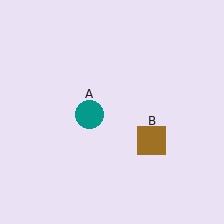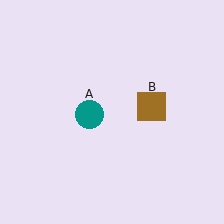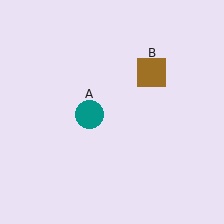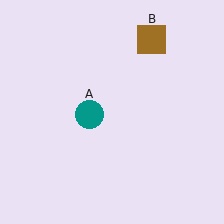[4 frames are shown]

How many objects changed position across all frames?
1 object changed position: brown square (object B).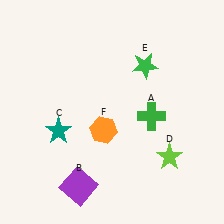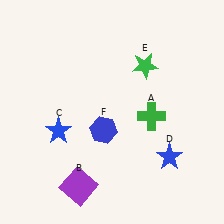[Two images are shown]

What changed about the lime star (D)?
In Image 1, D is lime. In Image 2, it changed to blue.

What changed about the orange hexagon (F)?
In Image 1, F is orange. In Image 2, it changed to blue.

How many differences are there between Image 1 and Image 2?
There are 3 differences between the two images.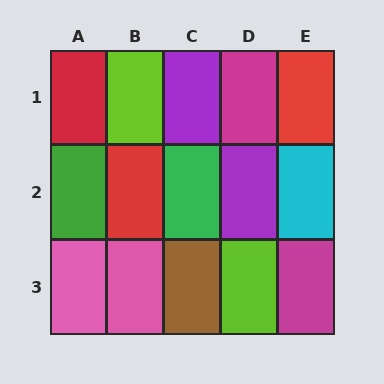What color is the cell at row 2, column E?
Cyan.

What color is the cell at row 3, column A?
Pink.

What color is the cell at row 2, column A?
Green.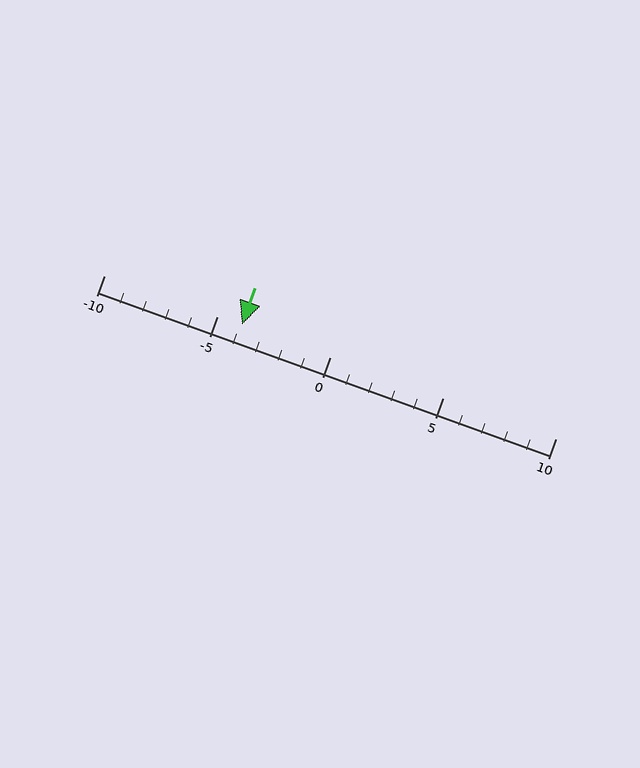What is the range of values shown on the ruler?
The ruler shows values from -10 to 10.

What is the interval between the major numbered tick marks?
The major tick marks are spaced 5 units apart.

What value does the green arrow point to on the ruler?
The green arrow points to approximately -4.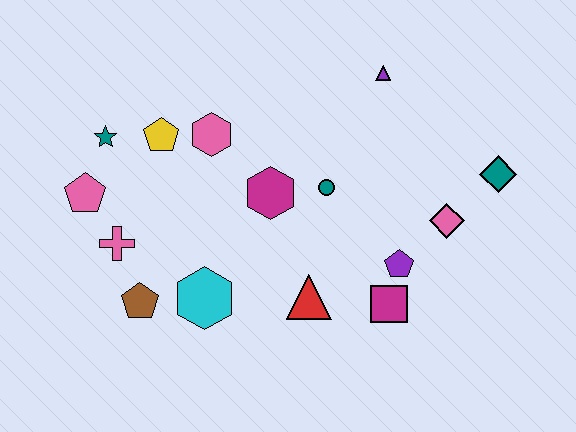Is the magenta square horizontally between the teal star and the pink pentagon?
No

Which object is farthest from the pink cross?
The teal diamond is farthest from the pink cross.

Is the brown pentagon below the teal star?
Yes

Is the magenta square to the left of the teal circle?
No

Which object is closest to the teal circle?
The magenta hexagon is closest to the teal circle.